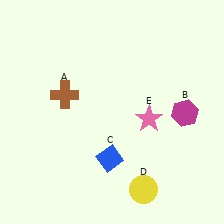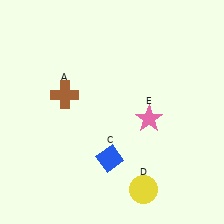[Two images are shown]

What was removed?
The magenta hexagon (B) was removed in Image 2.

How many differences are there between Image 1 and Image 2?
There is 1 difference between the two images.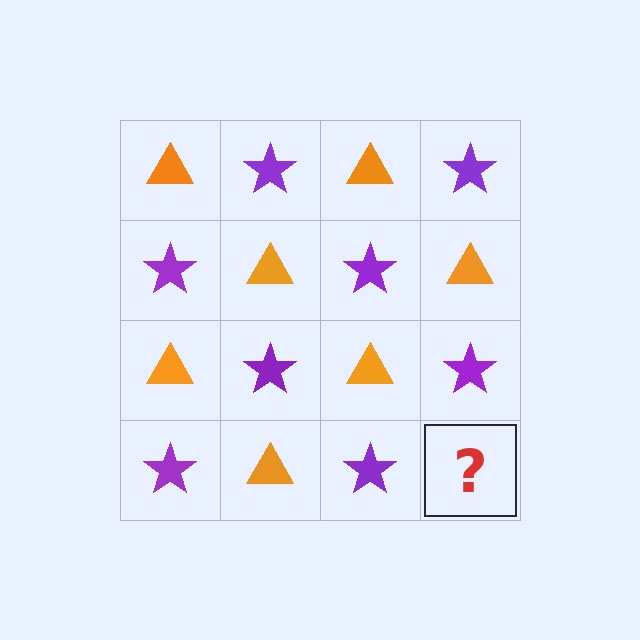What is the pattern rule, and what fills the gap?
The rule is that it alternates orange triangle and purple star in a checkerboard pattern. The gap should be filled with an orange triangle.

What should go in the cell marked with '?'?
The missing cell should contain an orange triangle.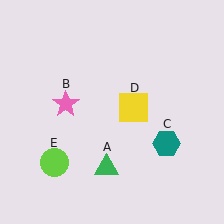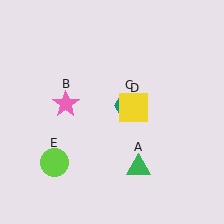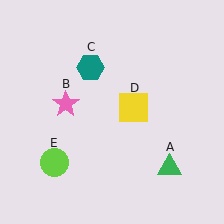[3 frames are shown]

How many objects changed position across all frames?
2 objects changed position: green triangle (object A), teal hexagon (object C).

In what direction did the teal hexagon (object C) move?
The teal hexagon (object C) moved up and to the left.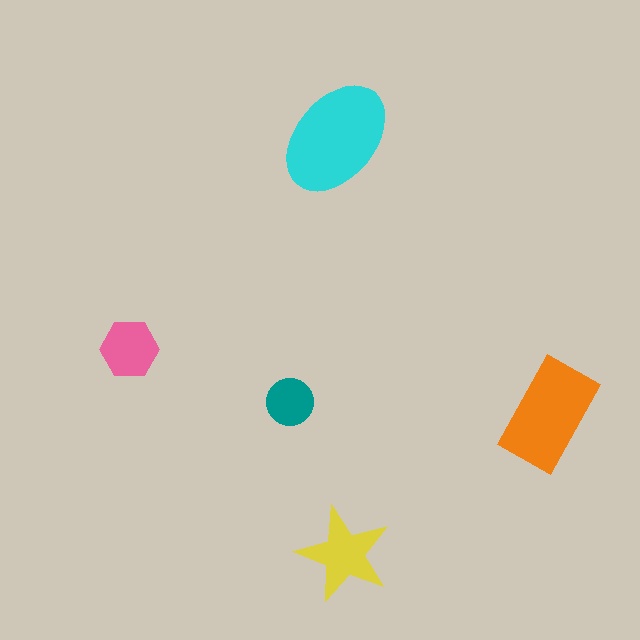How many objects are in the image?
There are 5 objects in the image.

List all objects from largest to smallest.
The cyan ellipse, the orange rectangle, the yellow star, the pink hexagon, the teal circle.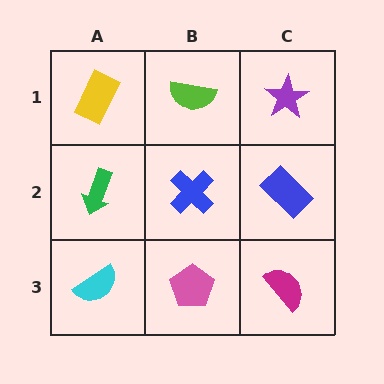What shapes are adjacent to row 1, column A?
A green arrow (row 2, column A), a lime semicircle (row 1, column B).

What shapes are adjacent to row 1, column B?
A blue cross (row 2, column B), a yellow rectangle (row 1, column A), a purple star (row 1, column C).